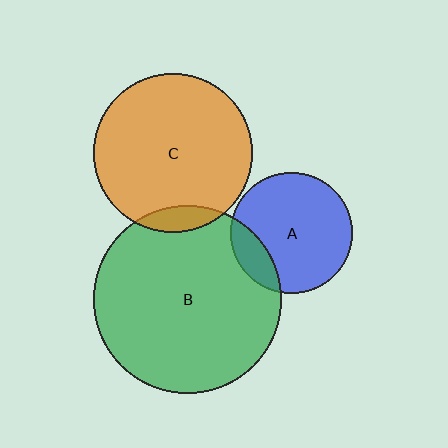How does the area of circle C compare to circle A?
Approximately 1.7 times.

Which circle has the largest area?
Circle B (green).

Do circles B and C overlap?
Yes.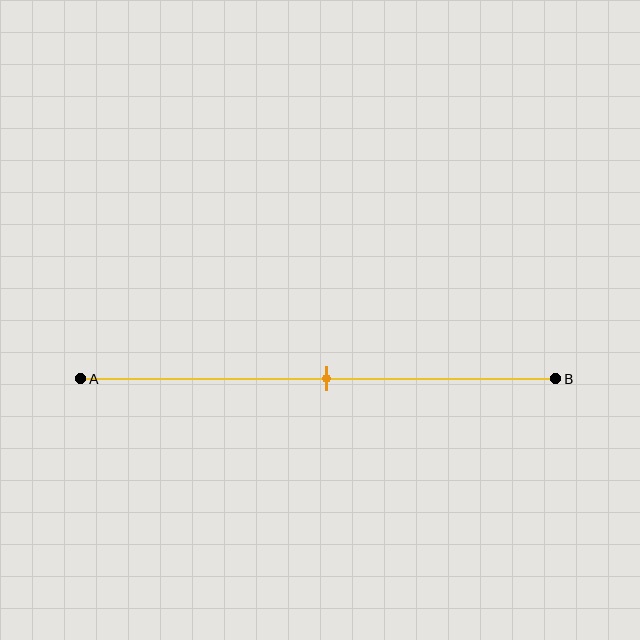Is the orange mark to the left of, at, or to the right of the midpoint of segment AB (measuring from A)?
The orange mark is approximately at the midpoint of segment AB.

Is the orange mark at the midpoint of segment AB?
Yes, the mark is approximately at the midpoint.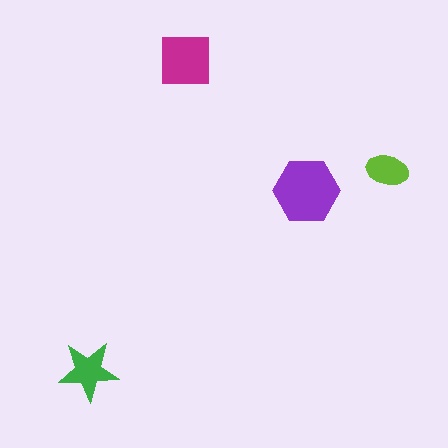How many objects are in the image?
There are 4 objects in the image.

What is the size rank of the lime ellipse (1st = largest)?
4th.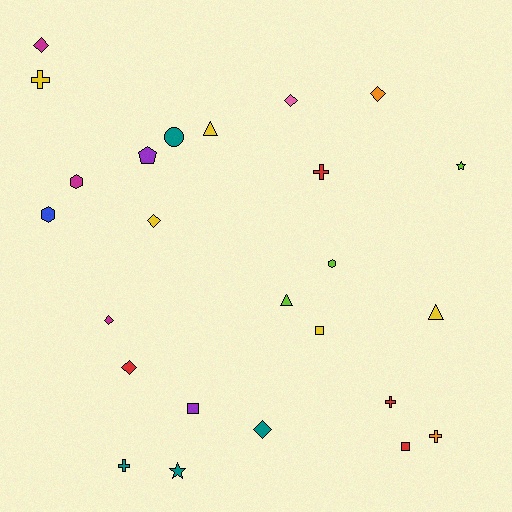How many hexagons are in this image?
There are 3 hexagons.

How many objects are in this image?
There are 25 objects.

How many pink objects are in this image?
There is 1 pink object.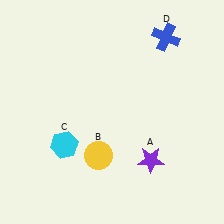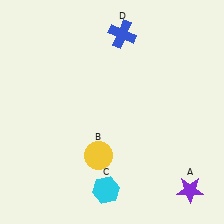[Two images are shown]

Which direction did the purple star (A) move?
The purple star (A) moved right.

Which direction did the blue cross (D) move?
The blue cross (D) moved left.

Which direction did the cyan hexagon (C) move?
The cyan hexagon (C) moved down.